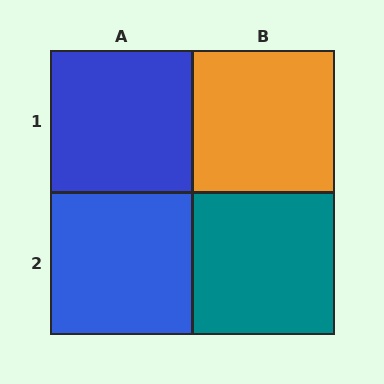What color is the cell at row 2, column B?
Teal.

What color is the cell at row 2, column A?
Blue.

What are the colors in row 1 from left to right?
Blue, orange.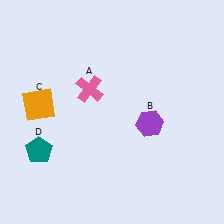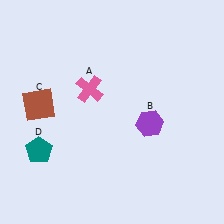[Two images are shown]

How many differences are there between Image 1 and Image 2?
There is 1 difference between the two images.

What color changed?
The square (C) changed from orange in Image 1 to brown in Image 2.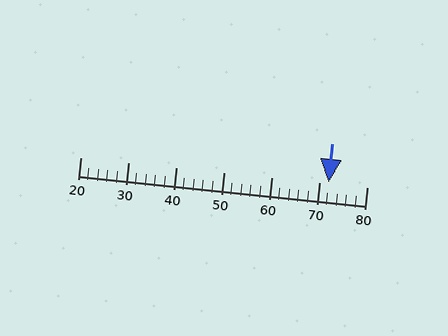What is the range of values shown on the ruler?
The ruler shows values from 20 to 80.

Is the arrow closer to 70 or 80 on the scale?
The arrow is closer to 70.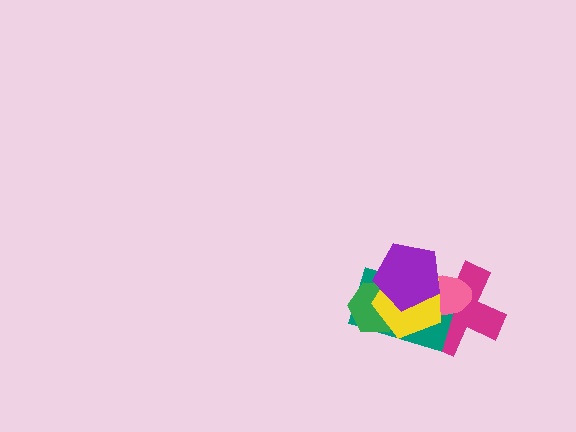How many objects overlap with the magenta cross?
4 objects overlap with the magenta cross.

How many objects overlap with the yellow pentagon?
5 objects overlap with the yellow pentagon.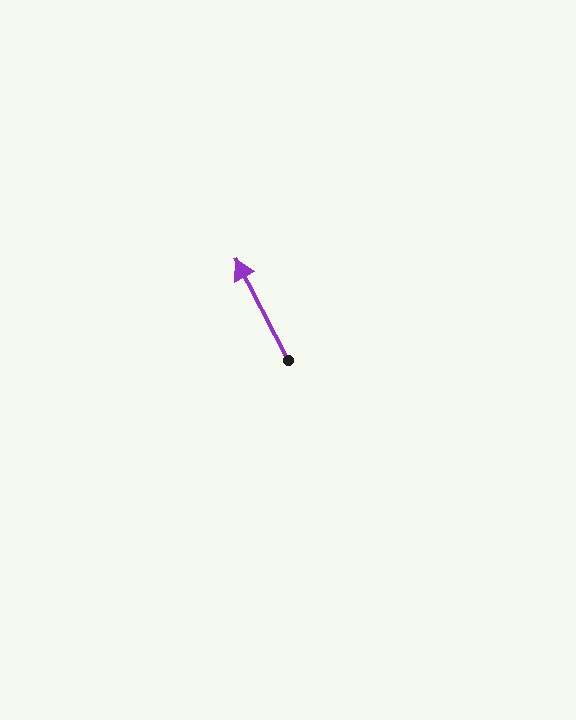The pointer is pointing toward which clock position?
Roughly 11 o'clock.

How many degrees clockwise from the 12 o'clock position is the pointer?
Approximately 333 degrees.